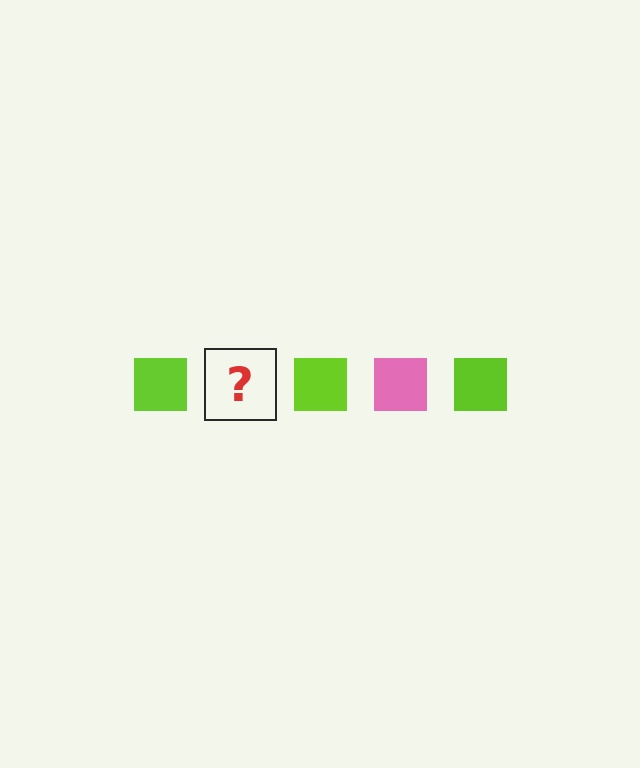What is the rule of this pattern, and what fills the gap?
The rule is that the pattern cycles through lime, pink squares. The gap should be filled with a pink square.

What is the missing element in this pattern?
The missing element is a pink square.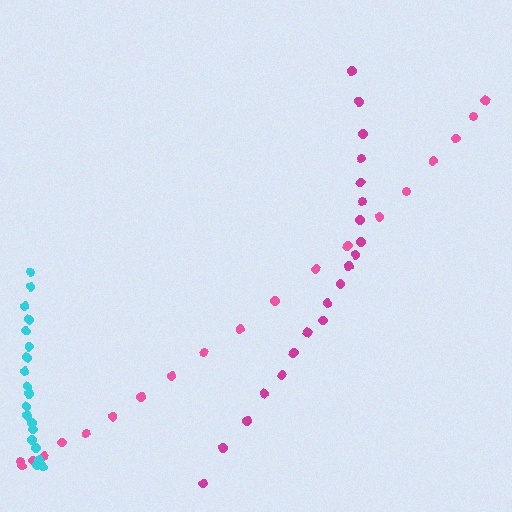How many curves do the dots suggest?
There are 3 distinct paths.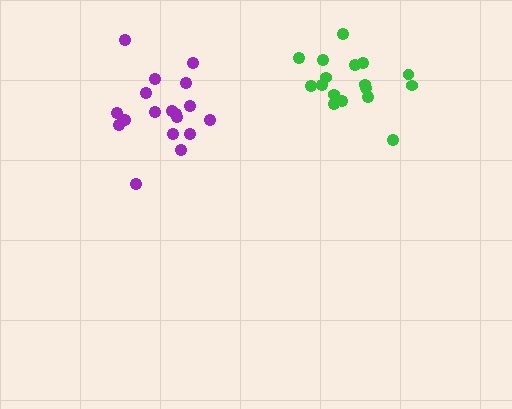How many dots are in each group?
Group 1: 17 dots, Group 2: 18 dots (35 total).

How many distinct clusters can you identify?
There are 2 distinct clusters.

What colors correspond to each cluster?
The clusters are colored: green, purple.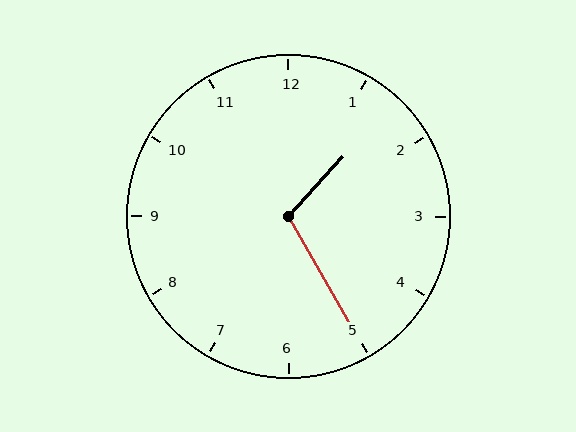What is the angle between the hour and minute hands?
Approximately 108 degrees.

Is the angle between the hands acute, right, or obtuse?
It is obtuse.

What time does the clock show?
1:25.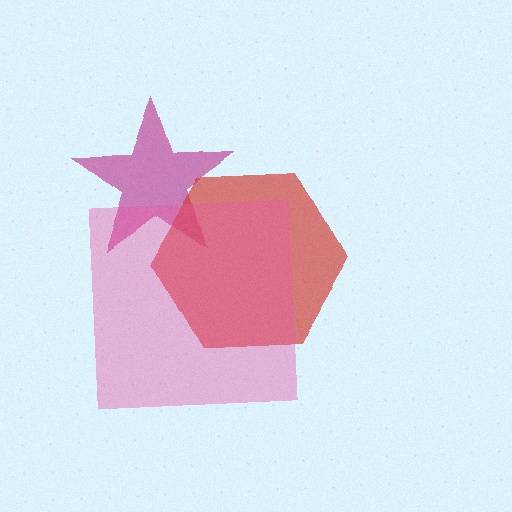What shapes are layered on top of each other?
The layered shapes are: a magenta star, a red hexagon, a pink square.